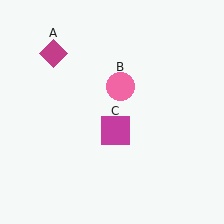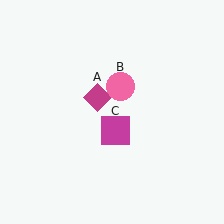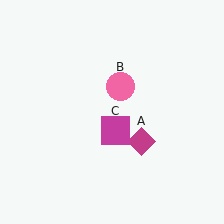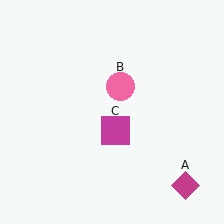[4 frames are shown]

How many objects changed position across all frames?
1 object changed position: magenta diamond (object A).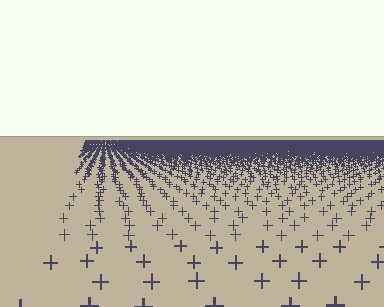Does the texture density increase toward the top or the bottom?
Density increases toward the top.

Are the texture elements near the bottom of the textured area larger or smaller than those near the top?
Larger. Near the bottom, elements are closer to the viewer and appear at a bigger on-screen size.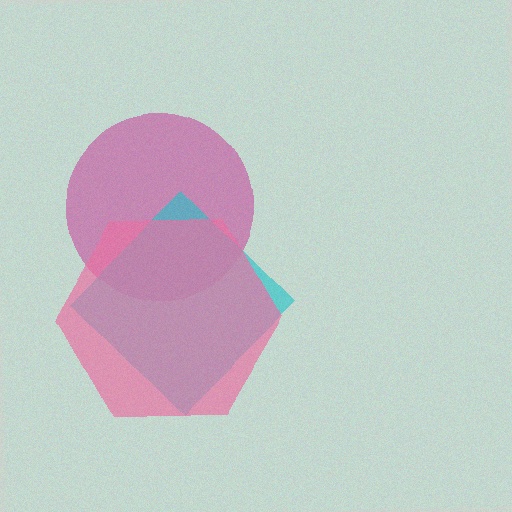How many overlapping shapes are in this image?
There are 3 overlapping shapes in the image.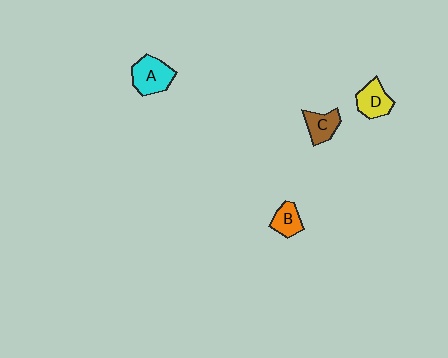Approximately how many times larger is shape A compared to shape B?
Approximately 1.6 times.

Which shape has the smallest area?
Shape B (orange).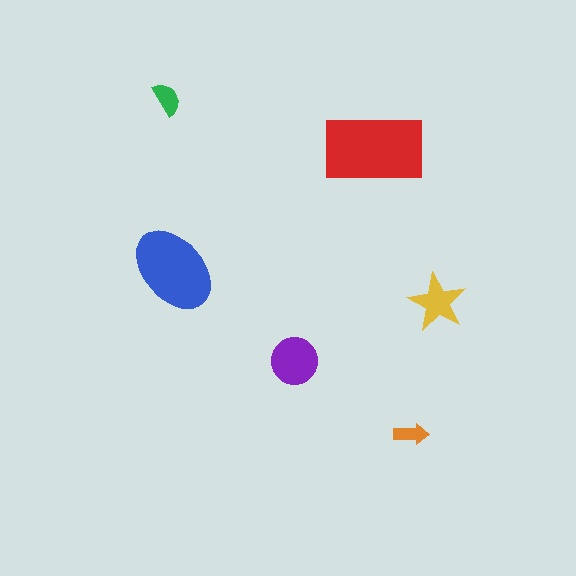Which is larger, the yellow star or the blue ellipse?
The blue ellipse.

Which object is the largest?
The red rectangle.